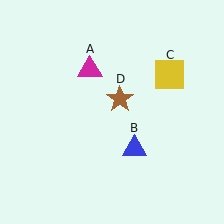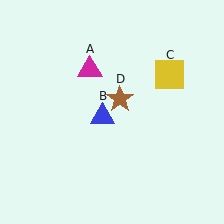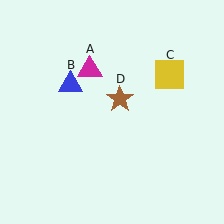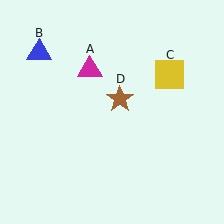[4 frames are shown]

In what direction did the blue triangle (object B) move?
The blue triangle (object B) moved up and to the left.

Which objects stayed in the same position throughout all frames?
Magenta triangle (object A) and yellow square (object C) and brown star (object D) remained stationary.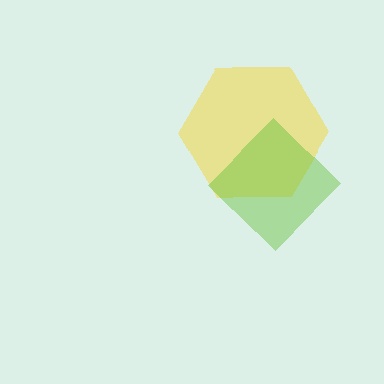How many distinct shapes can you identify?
There are 2 distinct shapes: a yellow hexagon, a lime diamond.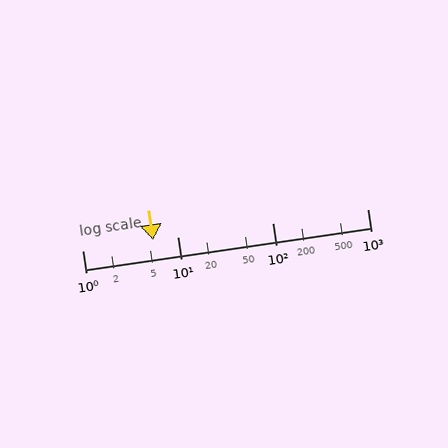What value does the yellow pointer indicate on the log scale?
The pointer indicates approximately 5.6.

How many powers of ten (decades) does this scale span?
The scale spans 3 decades, from 1 to 1000.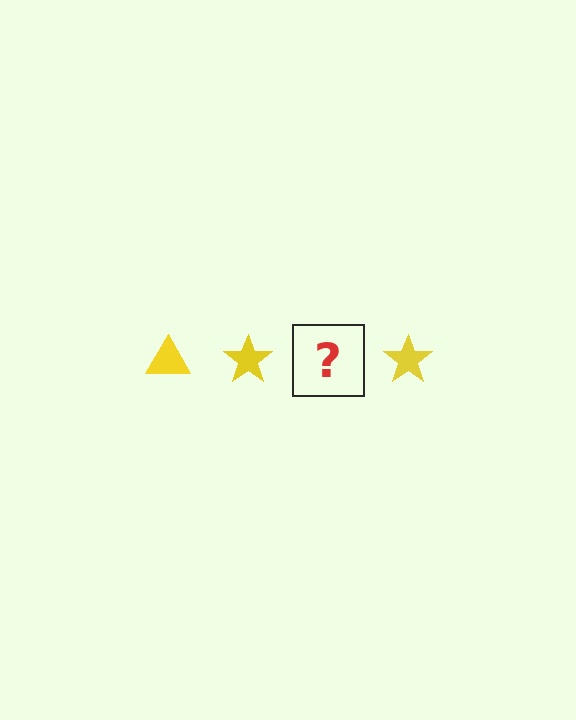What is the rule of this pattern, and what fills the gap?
The rule is that the pattern cycles through triangle, star shapes in yellow. The gap should be filled with a yellow triangle.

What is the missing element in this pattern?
The missing element is a yellow triangle.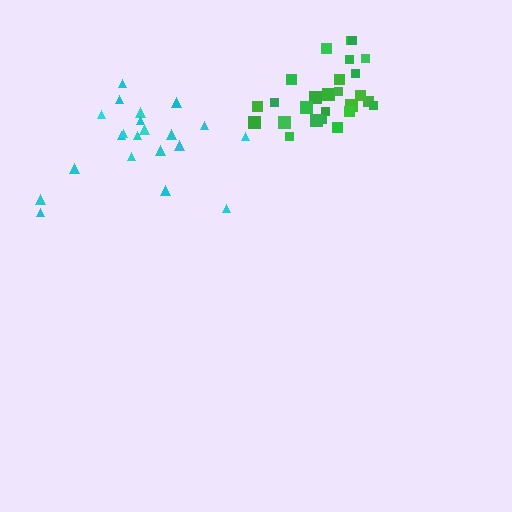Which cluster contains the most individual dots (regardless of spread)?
Green (27).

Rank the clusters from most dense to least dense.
green, cyan.